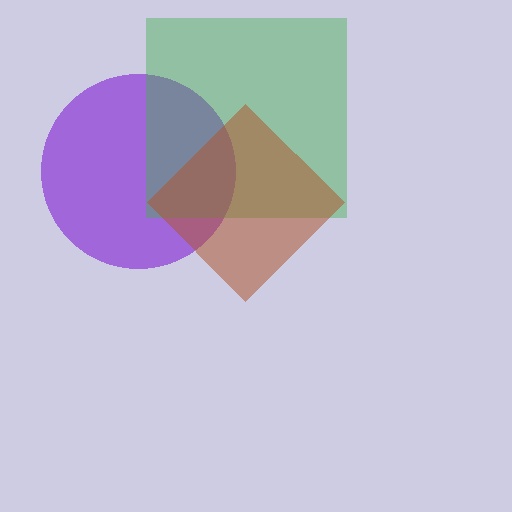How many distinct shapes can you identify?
There are 3 distinct shapes: a purple circle, a green square, a brown diamond.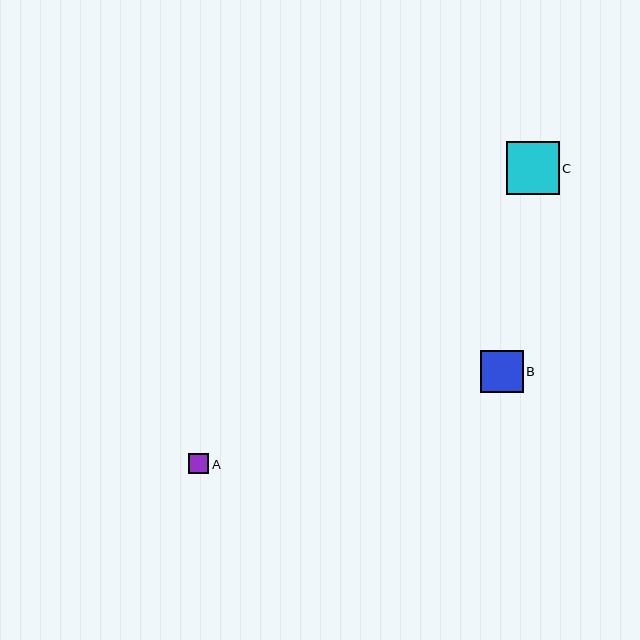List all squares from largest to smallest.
From largest to smallest: C, B, A.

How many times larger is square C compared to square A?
Square C is approximately 2.6 times the size of square A.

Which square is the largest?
Square C is the largest with a size of approximately 53 pixels.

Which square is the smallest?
Square A is the smallest with a size of approximately 20 pixels.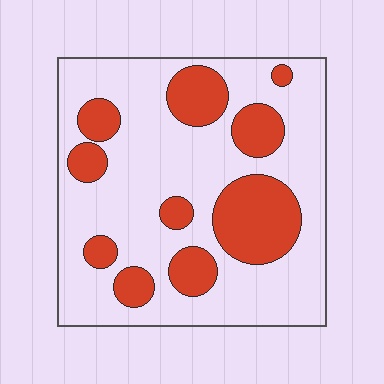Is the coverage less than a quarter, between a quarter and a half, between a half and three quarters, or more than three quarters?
Between a quarter and a half.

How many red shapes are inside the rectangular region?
10.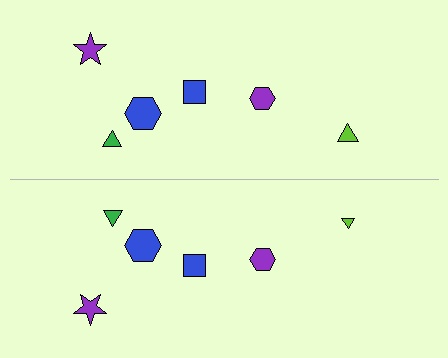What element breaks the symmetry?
The lime triangle on the bottom side has a different size than its mirror counterpart.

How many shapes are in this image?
There are 12 shapes in this image.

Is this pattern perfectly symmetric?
No, the pattern is not perfectly symmetric. The lime triangle on the bottom side has a different size than its mirror counterpart.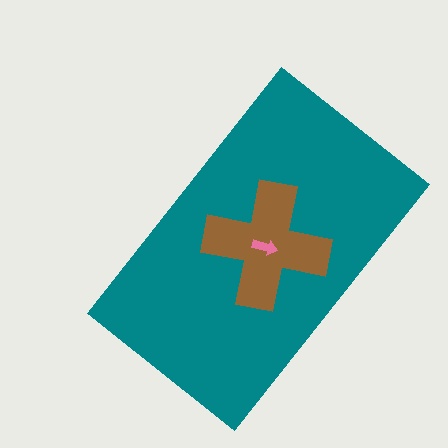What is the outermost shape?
The teal rectangle.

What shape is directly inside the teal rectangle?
The brown cross.